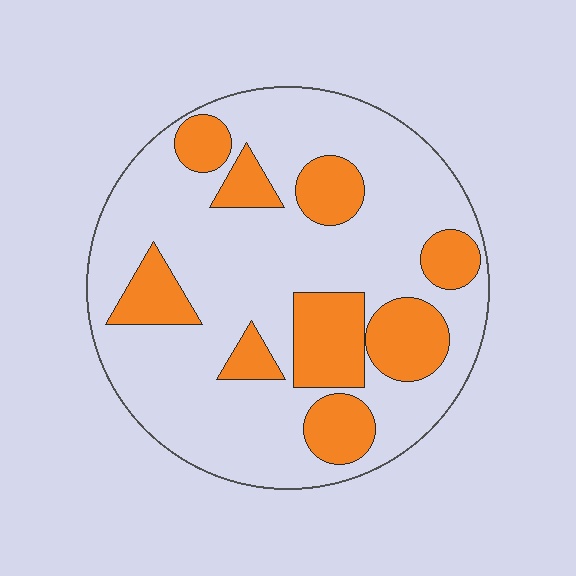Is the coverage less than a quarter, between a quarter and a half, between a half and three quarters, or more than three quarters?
Between a quarter and a half.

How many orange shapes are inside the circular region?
9.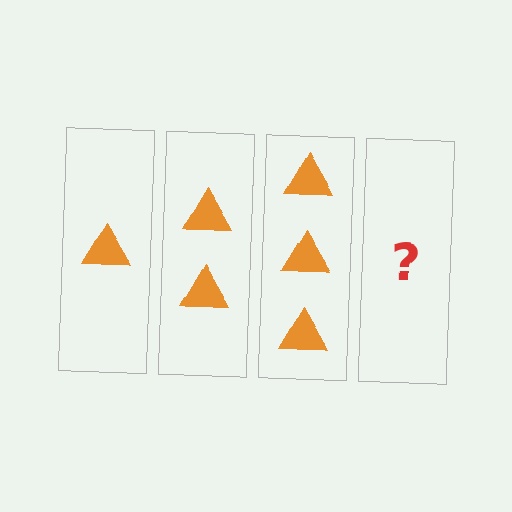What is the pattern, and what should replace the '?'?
The pattern is that each step adds one more triangle. The '?' should be 4 triangles.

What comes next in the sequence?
The next element should be 4 triangles.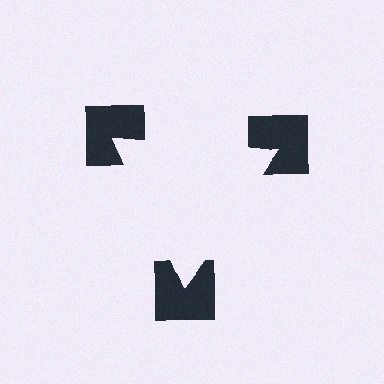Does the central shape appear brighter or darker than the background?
It typically appears slightly brighter than the background, even though no actual brightness change is drawn.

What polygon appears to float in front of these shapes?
An illusory triangle — its edges are inferred from the aligned wedge cuts in the notched squares, not physically drawn.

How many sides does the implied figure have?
3 sides.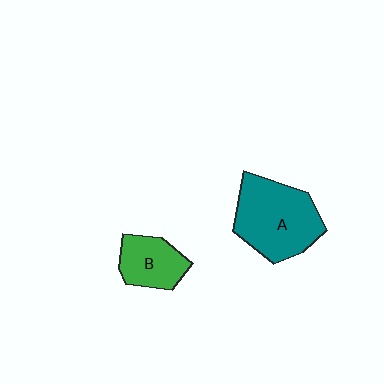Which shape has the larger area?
Shape A (teal).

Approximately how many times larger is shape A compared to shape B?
Approximately 1.9 times.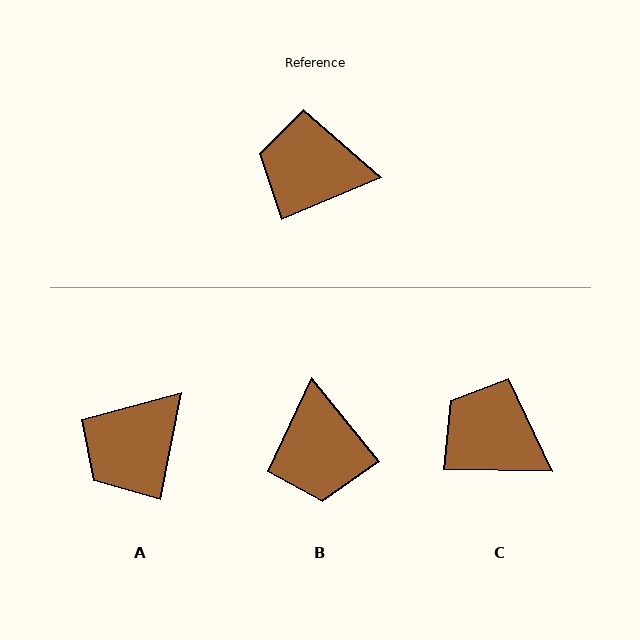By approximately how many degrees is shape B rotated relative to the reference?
Approximately 106 degrees counter-clockwise.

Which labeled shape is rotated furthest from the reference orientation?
B, about 106 degrees away.